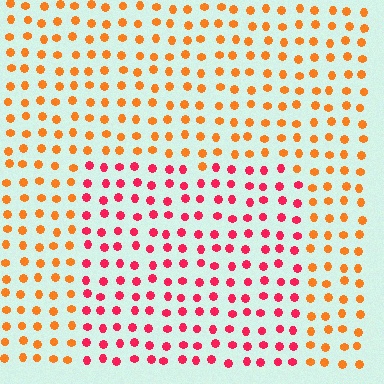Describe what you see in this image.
The image is filled with small orange elements in a uniform arrangement. A rectangle-shaped region is visible where the elements are tinted to a slightly different hue, forming a subtle color boundary.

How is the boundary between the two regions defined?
The boundary is defined purely by a slight shift in hue (about 42 degrees). Spacing, size, and orientation are identical on both sides.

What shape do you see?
I see a rectangle.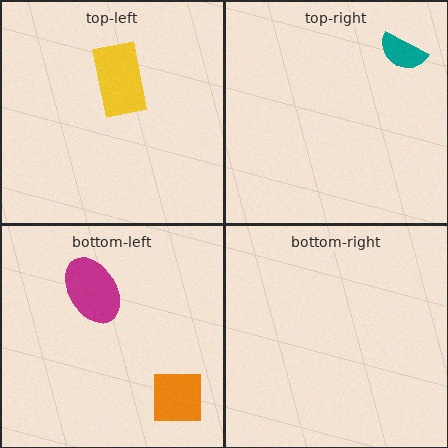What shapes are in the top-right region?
The teal semicircle.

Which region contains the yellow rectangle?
The top-left region.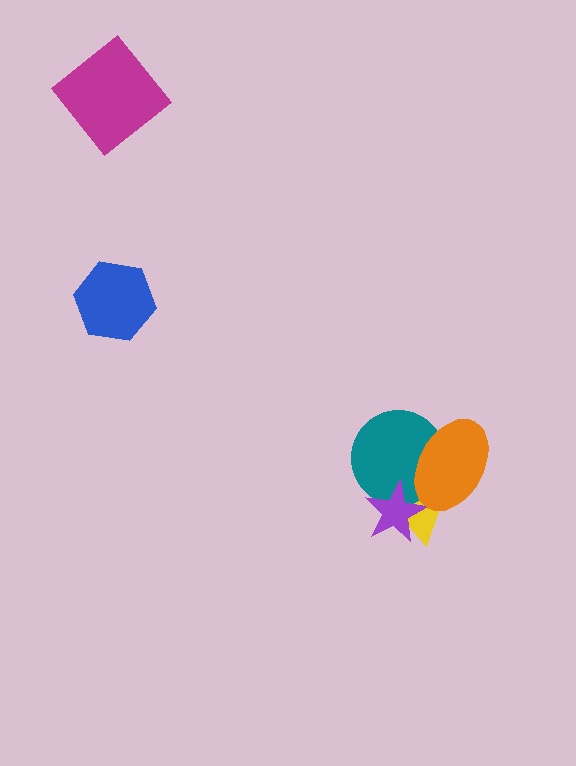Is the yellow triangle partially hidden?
Yes, it is partially covered by another shape.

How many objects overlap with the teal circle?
3 objects overlap with the teal circle.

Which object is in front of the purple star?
The orange ellipse is in front of the purple star.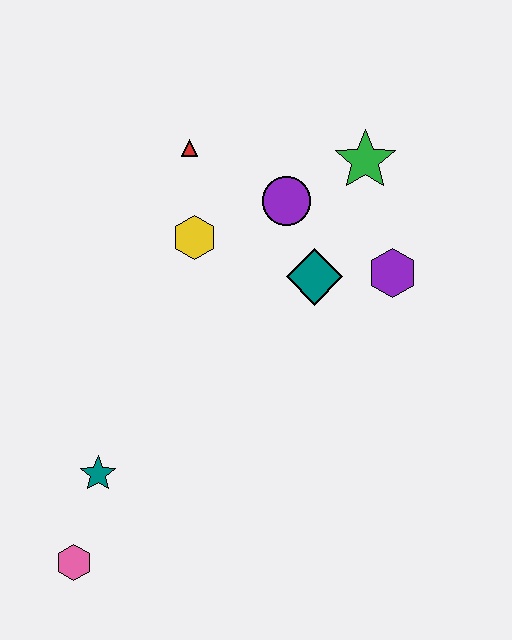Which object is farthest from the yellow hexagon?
The pink hexagon is farthest from the yellow hexagon.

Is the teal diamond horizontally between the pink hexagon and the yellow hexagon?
No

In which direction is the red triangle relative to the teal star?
The red triangle is above the teal star.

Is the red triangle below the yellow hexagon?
No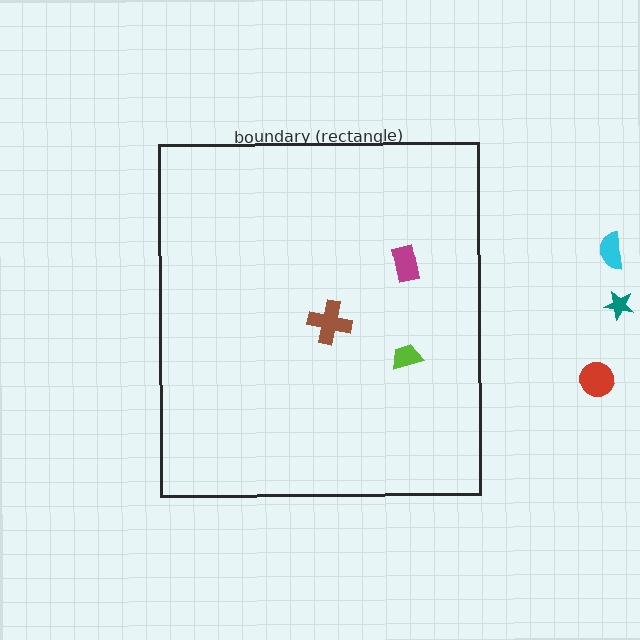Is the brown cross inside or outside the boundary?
Inside.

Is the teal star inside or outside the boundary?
Outside.